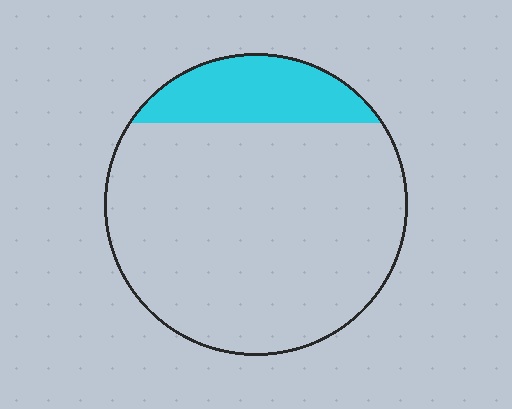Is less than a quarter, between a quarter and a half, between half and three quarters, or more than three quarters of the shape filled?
Less than a quarter.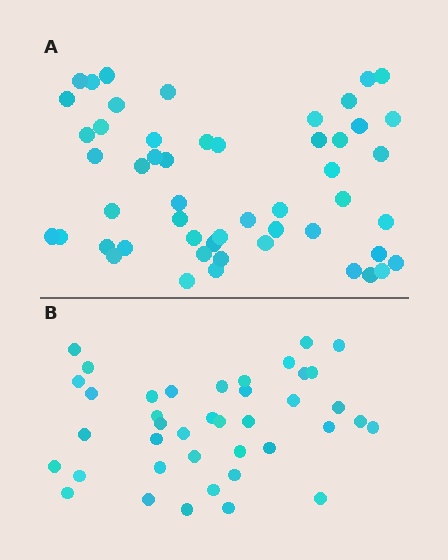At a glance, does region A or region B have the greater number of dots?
Region A (the top region) has more dots.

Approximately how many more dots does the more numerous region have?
Region A has roughly 12 or so more dots than region B.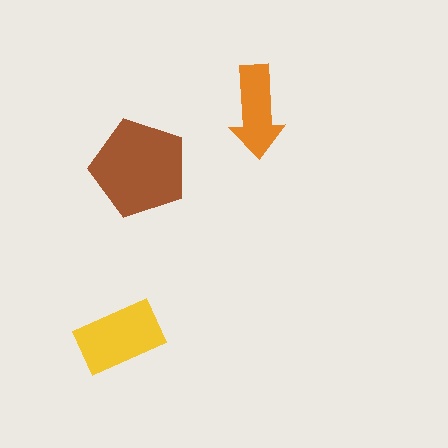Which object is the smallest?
The orange arrow.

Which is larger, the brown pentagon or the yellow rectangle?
The brown pentagon.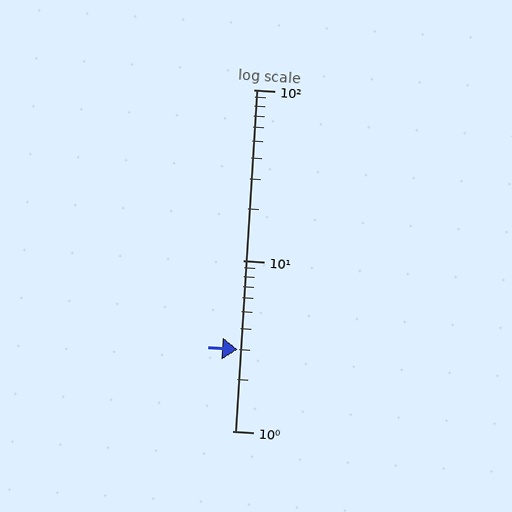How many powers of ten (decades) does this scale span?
The scale spans 2 decades, from 1 to 100.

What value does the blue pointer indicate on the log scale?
The pointer indicates approximately 3.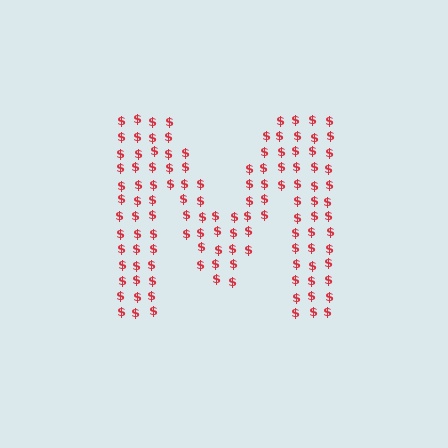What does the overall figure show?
The overall figure shows the letter M.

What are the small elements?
The small elements are dollar signs.